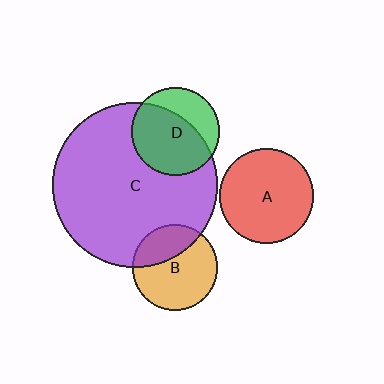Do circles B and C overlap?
Yes.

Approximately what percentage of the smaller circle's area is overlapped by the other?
Approximately 30%.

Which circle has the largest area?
Circle C (purple).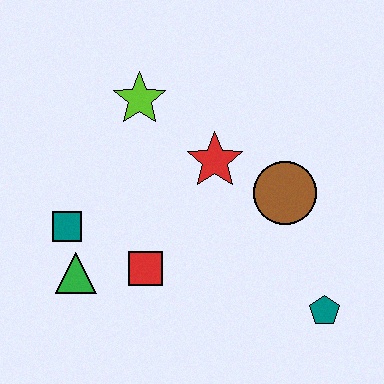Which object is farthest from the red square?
The teal pentagon is farthest from the red square.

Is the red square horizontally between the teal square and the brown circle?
Yes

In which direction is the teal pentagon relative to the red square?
The teal pentagon is to the right of the red square.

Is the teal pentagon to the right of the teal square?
Yes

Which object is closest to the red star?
The brown circle is closest to the red star.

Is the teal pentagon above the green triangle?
No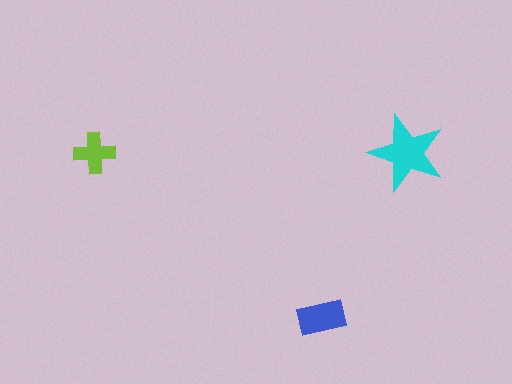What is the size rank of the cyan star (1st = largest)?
1st.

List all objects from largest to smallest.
The cyan star, the blue rectangle, the lime cross.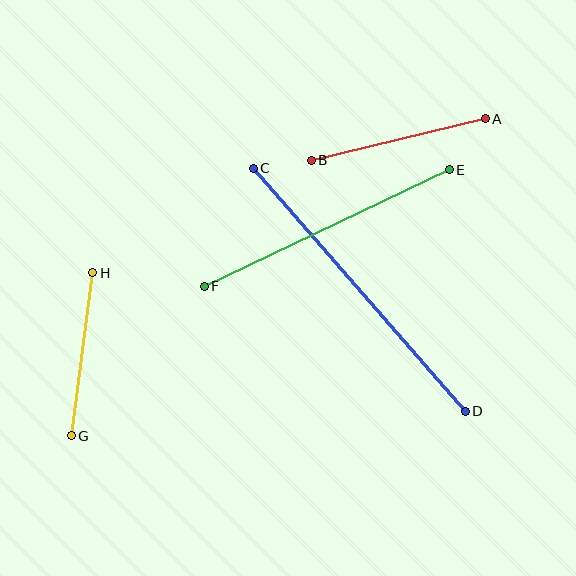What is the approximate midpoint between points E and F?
The midpoint is at approximately (327, 228) pixels.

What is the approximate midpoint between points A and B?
The midpoint is at approximately (398, 139) pixels.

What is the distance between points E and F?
The distance is approximately 271 pixels.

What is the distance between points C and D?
The distance is approximately 323 pixels.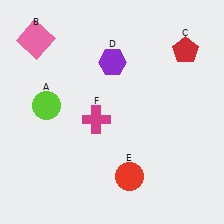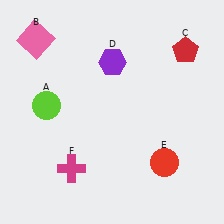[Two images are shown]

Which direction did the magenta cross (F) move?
The magenta cross (F) moved down.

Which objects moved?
The objects that moved are: the red circle (E), the magenta cross (F).